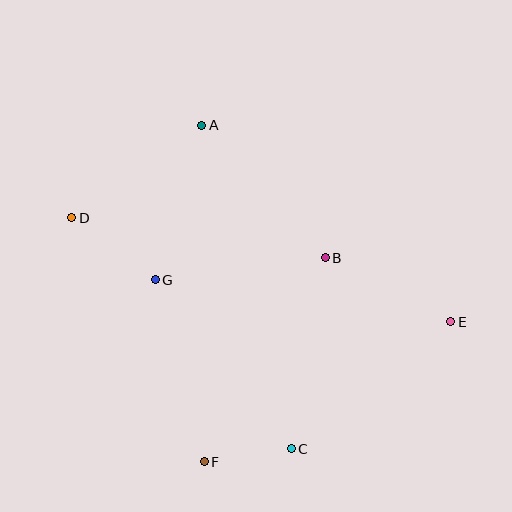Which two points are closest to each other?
Points C and F are closest to each other.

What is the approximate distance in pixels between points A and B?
The distance between A and B is approximately 181 pixels.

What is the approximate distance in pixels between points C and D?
The distance between C and D is approximately 318 pixels.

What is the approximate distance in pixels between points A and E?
The distance between A and E is approximately 317 pixels.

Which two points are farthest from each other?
Points D and E are farthest from each other.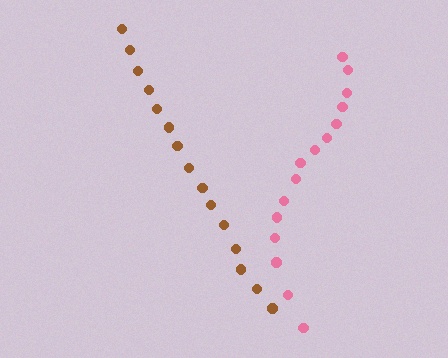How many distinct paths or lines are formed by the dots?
There are 2 distinct paths.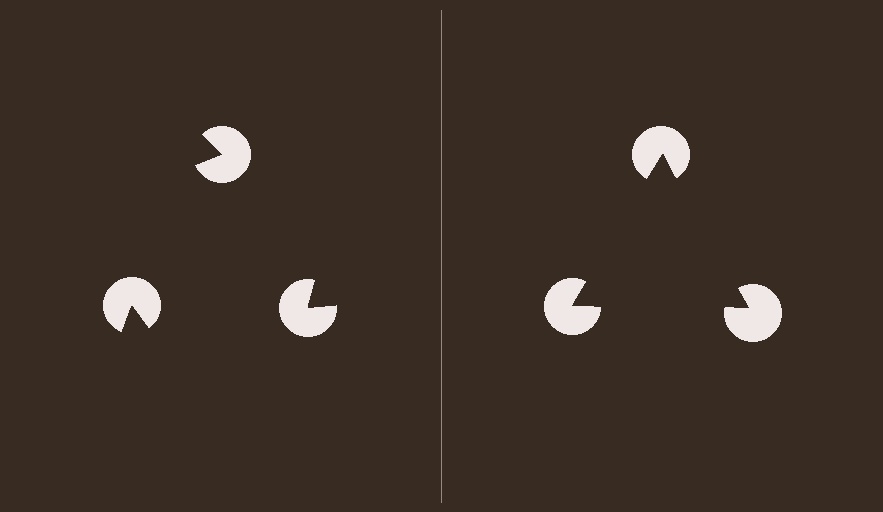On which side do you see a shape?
An illusory triangle appears on the right side. On the left side the wedge cuts are rotated, so no coherent shape forms.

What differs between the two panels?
The pac-man discs are positioned identically on both sides; only the wedge orientations differ. On the right they align to a triangle; on the left they are misaligned.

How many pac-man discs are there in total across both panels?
6 — 3 on each side.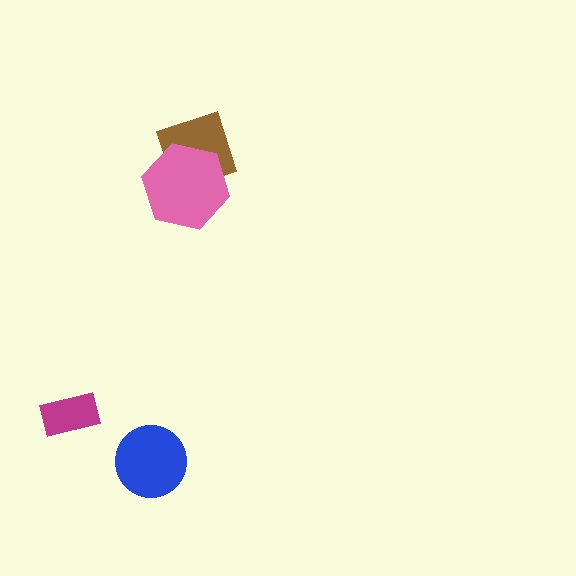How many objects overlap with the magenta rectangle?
0 objects overlap with the magenta rectangle.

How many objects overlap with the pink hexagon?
1 object overlaps with the pink hexagon.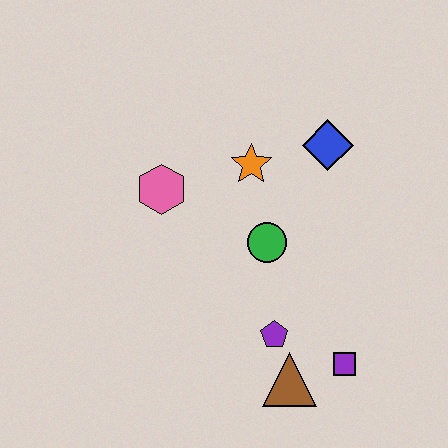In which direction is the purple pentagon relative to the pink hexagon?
The purple pentagon is below the pink hexagon.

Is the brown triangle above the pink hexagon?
No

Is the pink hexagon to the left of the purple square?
Yes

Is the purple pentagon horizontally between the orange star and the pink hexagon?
No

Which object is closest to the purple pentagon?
The brown triangle is closest to the purple pentagon.